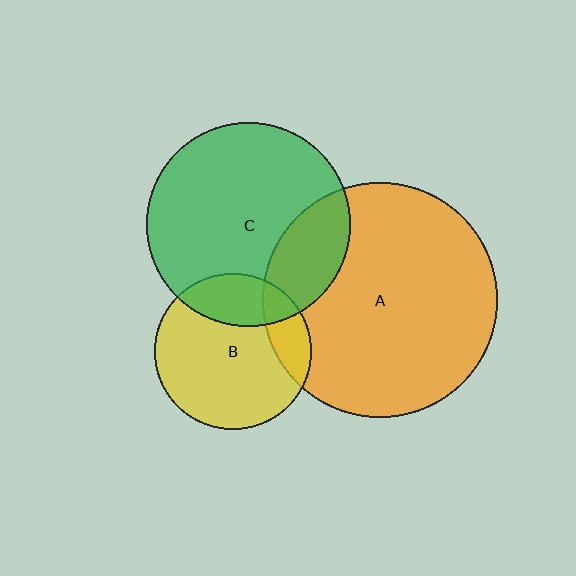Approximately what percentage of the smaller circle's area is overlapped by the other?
Approximately 25%.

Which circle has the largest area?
Circle A (orange).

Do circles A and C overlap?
Yes.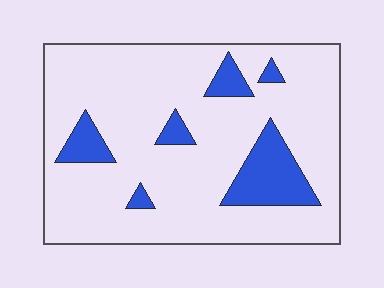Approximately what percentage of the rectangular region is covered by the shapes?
Approximately 15%.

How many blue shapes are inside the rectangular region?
6.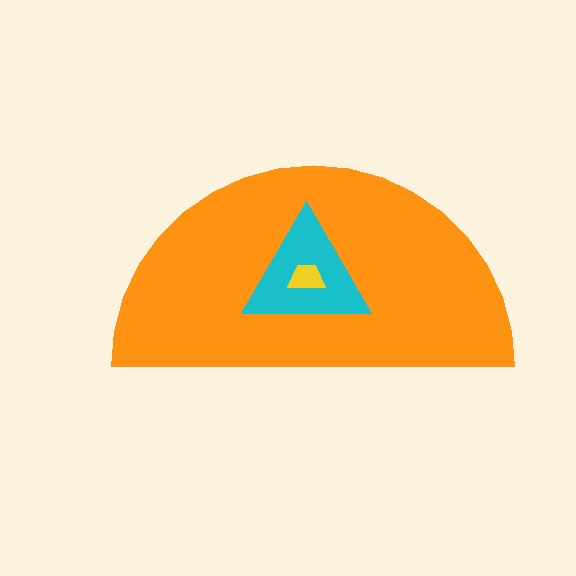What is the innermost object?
The yellow trapezoid.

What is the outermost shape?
The orange semicircle.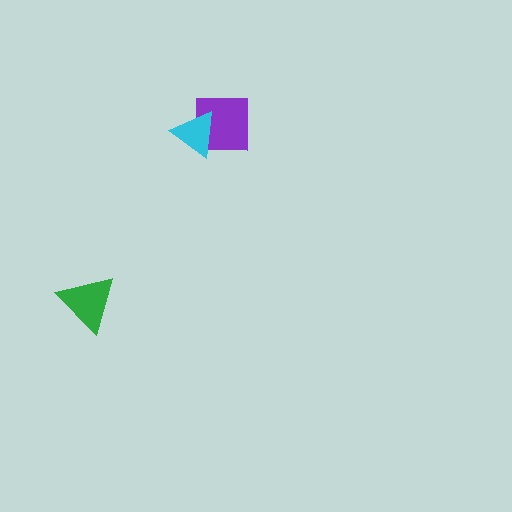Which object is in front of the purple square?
The cyan triangle is in front of the purple square.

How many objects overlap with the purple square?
1 object overlaps with the purple square.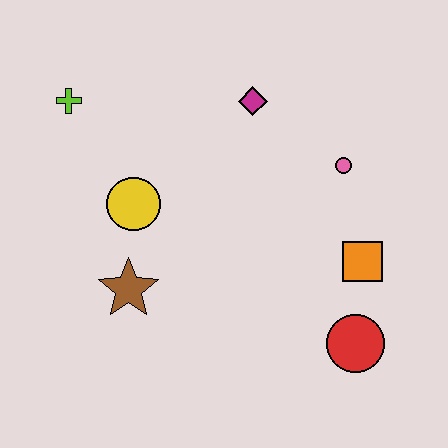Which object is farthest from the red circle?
The lime cross is farthest from the red circle.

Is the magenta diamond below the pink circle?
No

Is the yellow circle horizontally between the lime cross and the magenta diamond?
Yes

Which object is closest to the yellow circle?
The brown star is closest to the yellow circle.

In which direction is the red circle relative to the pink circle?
The red circle is below the pink circle.